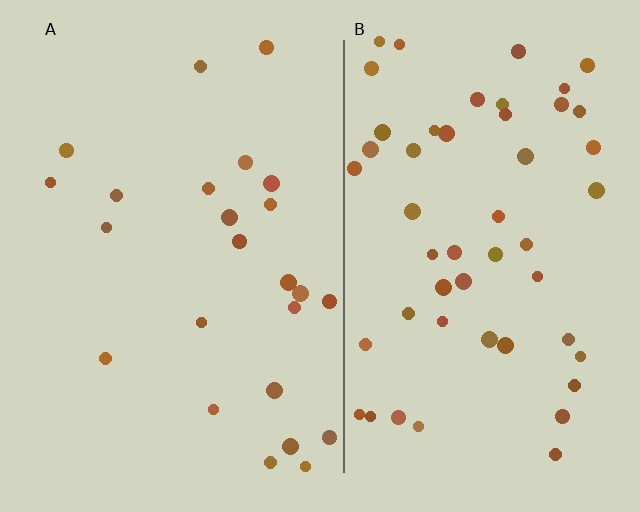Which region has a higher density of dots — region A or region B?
B (the right).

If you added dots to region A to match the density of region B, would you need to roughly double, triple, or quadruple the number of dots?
Approximately double.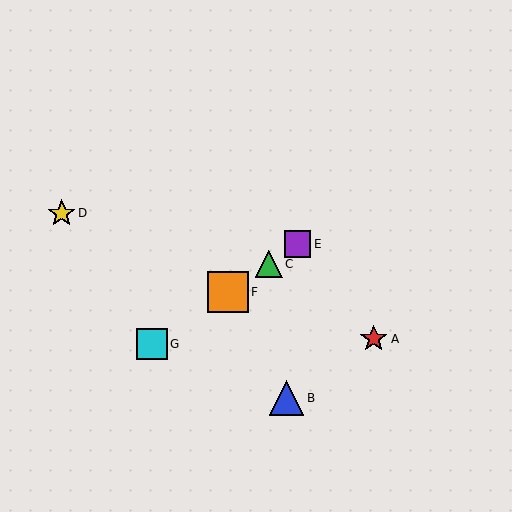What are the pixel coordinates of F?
Object F is at (228, 292).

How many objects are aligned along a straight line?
4 objects (C, E, F, G) are aligned along a straight line.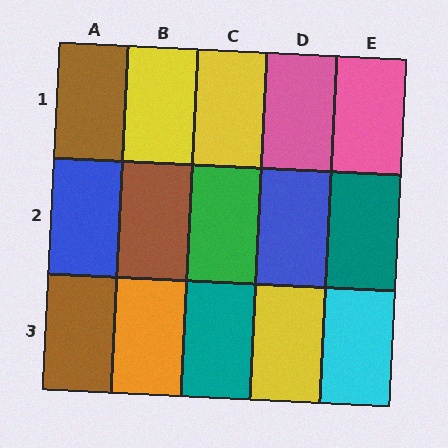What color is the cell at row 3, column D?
Yellow.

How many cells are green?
1 cell is green.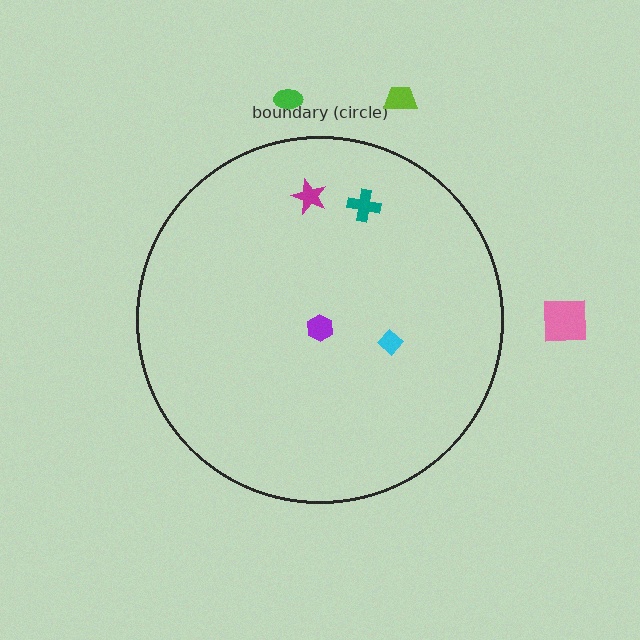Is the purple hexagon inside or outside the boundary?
Inside.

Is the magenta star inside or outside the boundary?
Inside.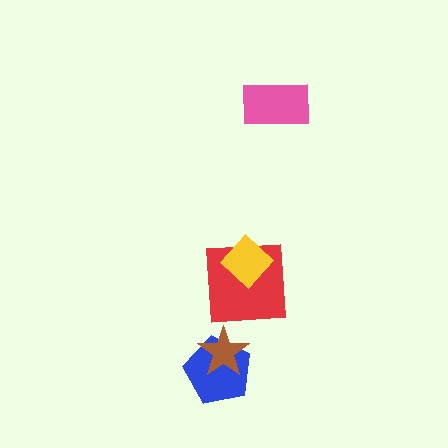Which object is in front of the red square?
The yellow diamond is in front of the red square.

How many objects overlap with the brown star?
1 object overlaps with the brown star.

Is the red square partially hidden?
Yes, it is partially covered by another shape.